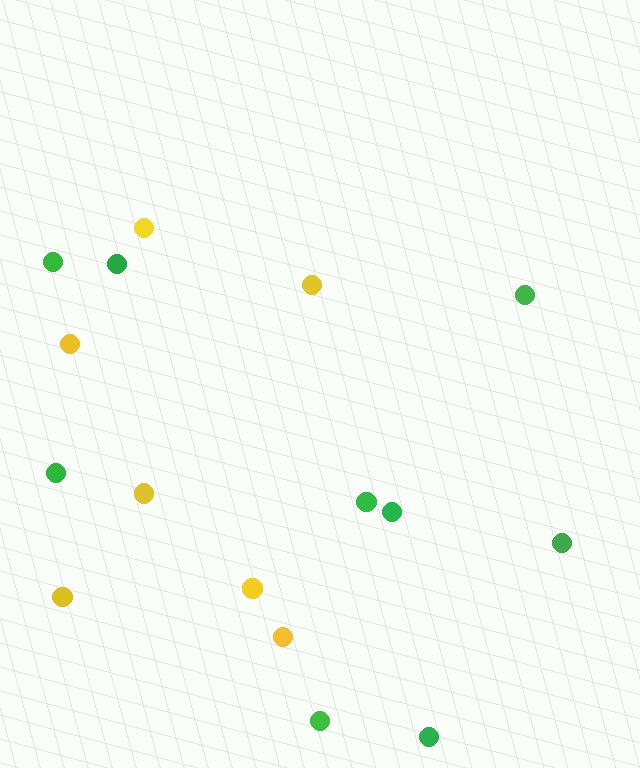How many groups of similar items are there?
There are 2 groups: one group of yellow circles (7) and one group of green circles (9).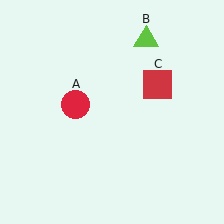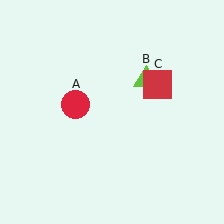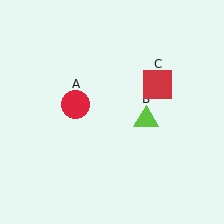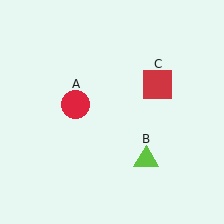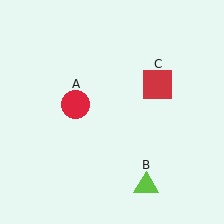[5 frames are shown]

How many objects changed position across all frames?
1 object changed position: lime triangle (object B).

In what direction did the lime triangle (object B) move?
The lime triangle (object B) moved down.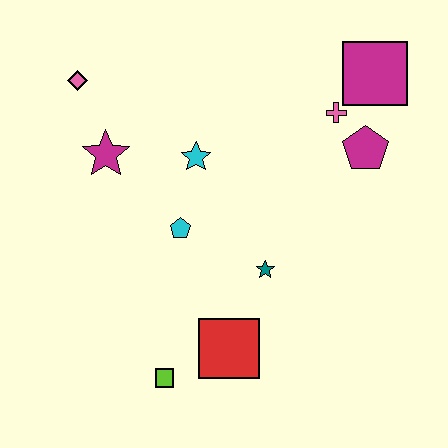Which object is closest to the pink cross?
The magenta pentagon is closest to the pink cross.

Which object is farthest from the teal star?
The pink diamond is farthest from the teal star.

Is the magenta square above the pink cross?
Yes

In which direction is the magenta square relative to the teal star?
The magenta square is above the teal star.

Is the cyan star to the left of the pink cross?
Yes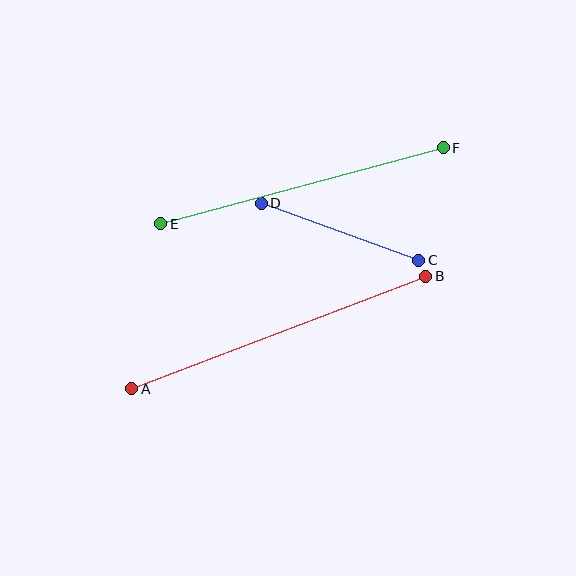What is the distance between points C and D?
The distance is approximately 167 pixels.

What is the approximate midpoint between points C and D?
The midpoint is at approximately (340, 232) pixels.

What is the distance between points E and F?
The distance is approximately 293 pixels.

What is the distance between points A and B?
The distance is approximately 315 pixels.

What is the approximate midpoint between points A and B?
The midpoint is at approximately (279, 333) pixels.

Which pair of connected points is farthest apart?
Points A and B are farthest apart.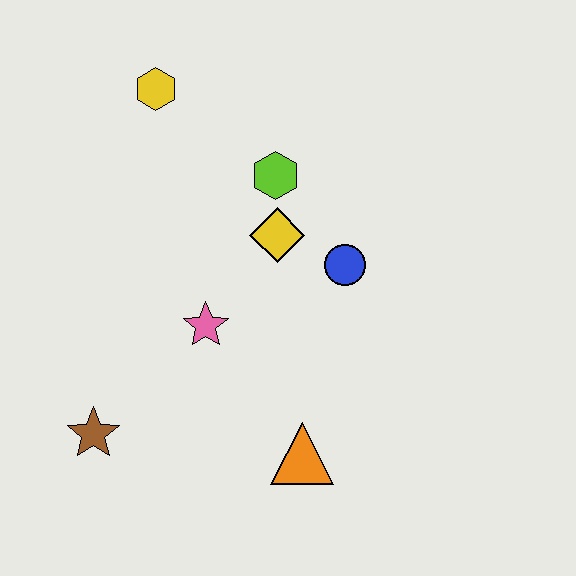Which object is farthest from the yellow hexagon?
The orange triangle is farthest from the yellow hexagon.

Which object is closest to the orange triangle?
The pink star is closest to the orange triangle.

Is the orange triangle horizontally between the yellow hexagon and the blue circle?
Yes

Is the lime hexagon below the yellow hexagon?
Yes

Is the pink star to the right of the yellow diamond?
No